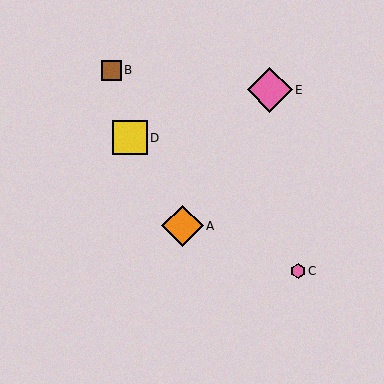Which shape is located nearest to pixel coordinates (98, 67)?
The brown square (labeled B) at (111, 70) is nearest to that location.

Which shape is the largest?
The pink diamond (labeled E) is the largest.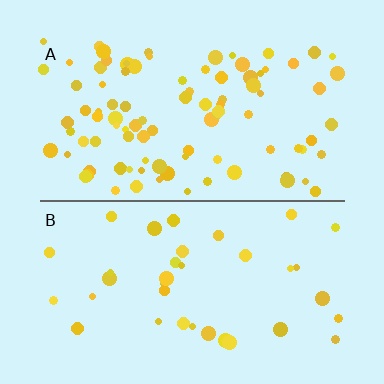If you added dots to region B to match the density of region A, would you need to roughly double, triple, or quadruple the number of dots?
Approximately triple.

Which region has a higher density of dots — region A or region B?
A (the top).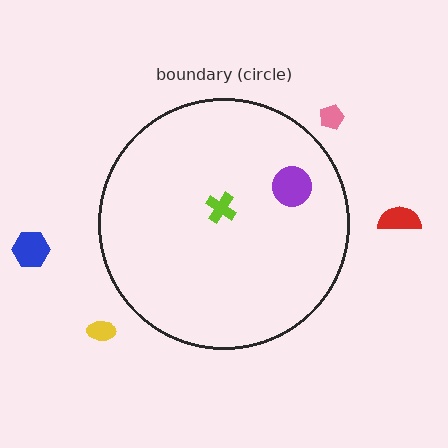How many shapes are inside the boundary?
2 inside, 4 outside.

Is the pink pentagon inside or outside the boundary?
Outside.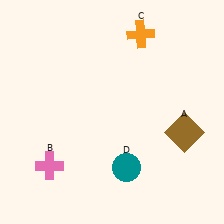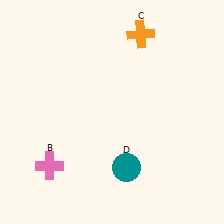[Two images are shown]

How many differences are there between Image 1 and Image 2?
There is 1 difference between the two images.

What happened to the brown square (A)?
The brown square (A) was removed in Image 2. It was in the bottom-right area of Image 1.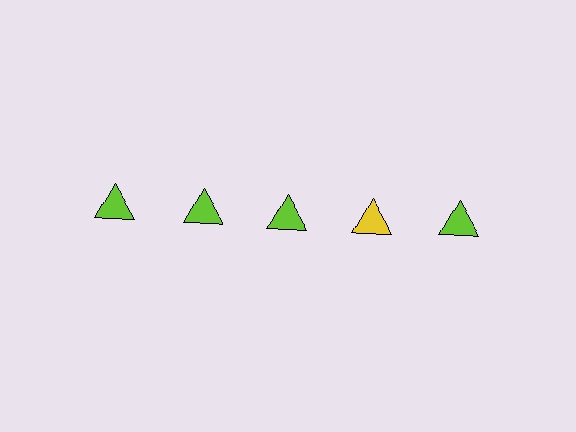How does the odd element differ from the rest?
It has a different color: yellow instead of lime.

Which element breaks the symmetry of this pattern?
The yellow triangle in the top row, second from right column breaks the symmetry. All other shapes are lime triangles.